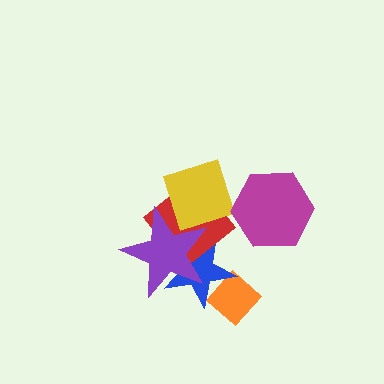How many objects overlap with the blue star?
3 objects overlap with the blue star.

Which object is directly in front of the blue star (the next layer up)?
The red diamond is directly in front of the blue star.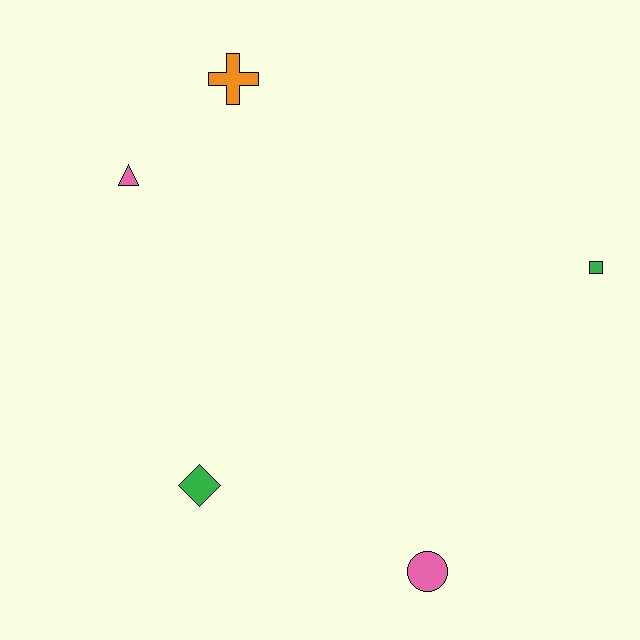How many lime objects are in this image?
There are no lime objects.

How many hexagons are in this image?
There are no hexagons.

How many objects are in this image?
There are 5 objects.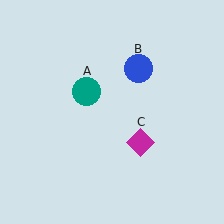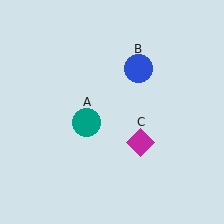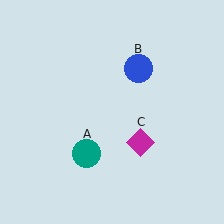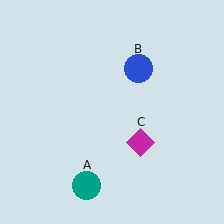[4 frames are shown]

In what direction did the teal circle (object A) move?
The teal circle (object A) moved down.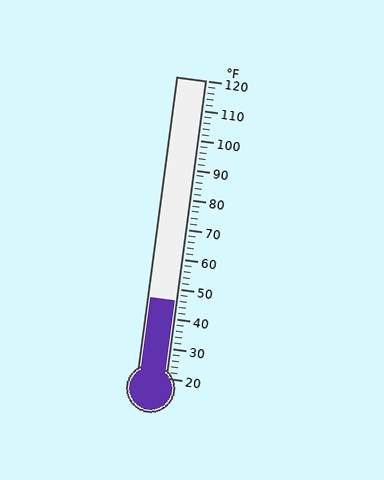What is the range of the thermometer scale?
The thermometer scale ranges from 20°F to 120°F.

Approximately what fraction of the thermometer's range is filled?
The thermometer is filled to approximately 25% of its range.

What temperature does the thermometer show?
The thermometer shows approximately 46°F.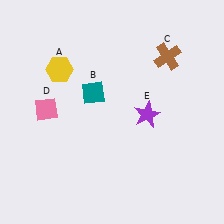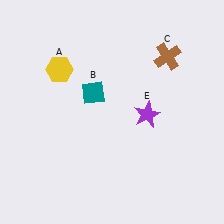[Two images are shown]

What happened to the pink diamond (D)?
The pink diamond (D) was removed in Image 2. It was in the top-left area of Image 1.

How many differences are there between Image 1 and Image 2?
There is 1 difference between the two images.